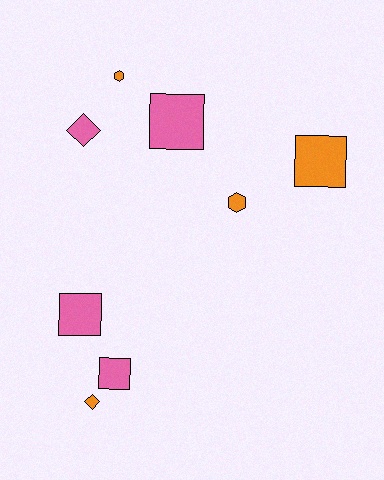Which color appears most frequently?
Orange, with 4 objects.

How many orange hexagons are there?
There are 2 orange hexagons.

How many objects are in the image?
There are 8 objects.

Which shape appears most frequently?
Square, with 4 objects.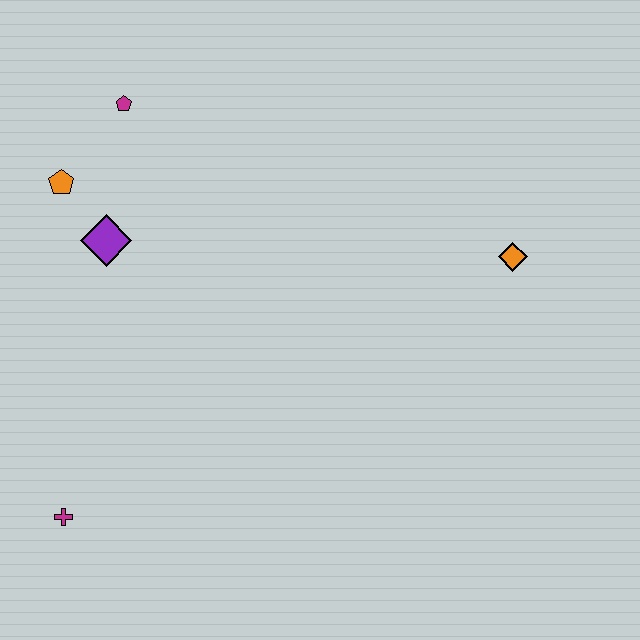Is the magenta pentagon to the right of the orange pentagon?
Yes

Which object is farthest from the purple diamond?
The orange diamond is farthest from the purple diamond.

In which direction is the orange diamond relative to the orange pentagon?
The orange diamond is to the right of the orange pentagon.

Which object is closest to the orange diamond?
The purple diamond is closest to the orange diamond.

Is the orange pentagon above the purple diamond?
Yes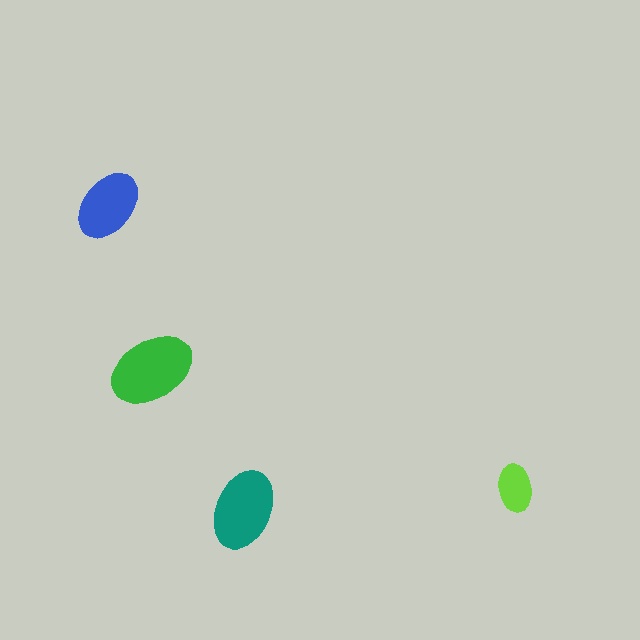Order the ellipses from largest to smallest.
the green one, the teal one, the blue one, the lime one.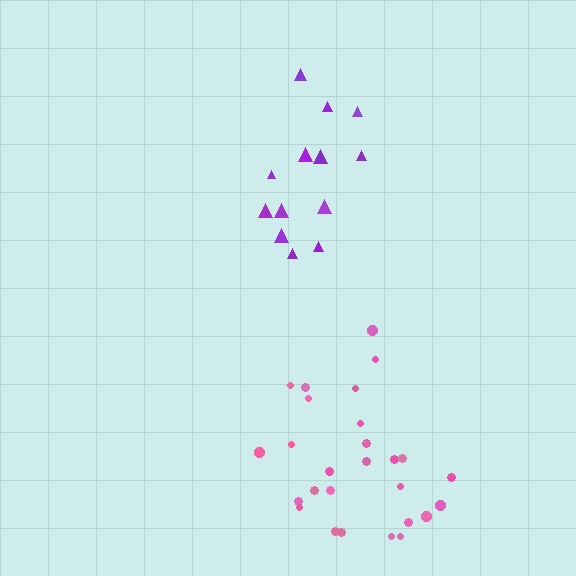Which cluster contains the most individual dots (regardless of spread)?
Pink (27).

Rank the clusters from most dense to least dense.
pink, purple.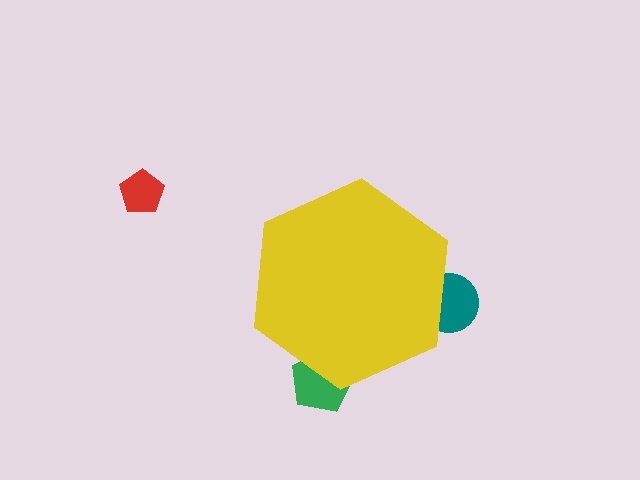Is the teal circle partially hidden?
Yes, the teal circle is partially hidden behind the yellow hexagon.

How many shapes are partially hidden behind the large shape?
2 shapes are partially hidden.